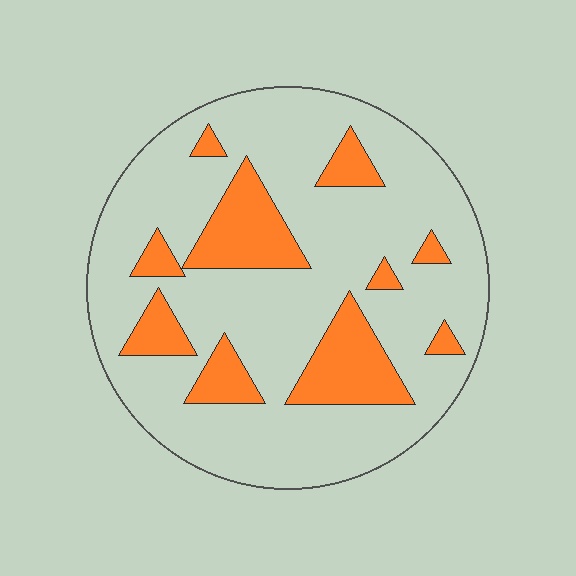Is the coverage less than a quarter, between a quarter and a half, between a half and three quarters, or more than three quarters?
Less than a quarter.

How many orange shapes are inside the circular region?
10.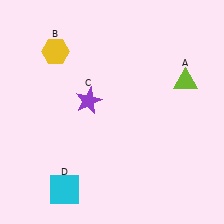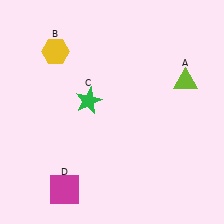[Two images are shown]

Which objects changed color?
C changed from purple to green. D changed from cyan to magenta.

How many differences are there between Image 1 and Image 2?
There are 2 differences between the two images.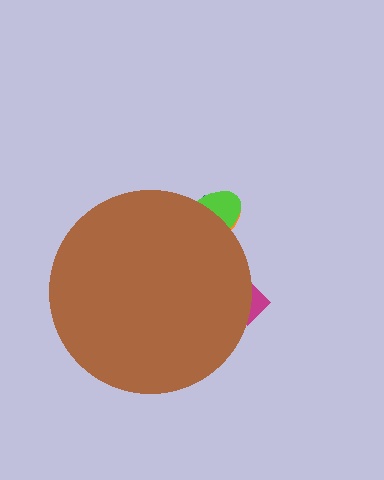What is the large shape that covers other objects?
A brown circle.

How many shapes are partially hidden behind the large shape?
5 shapes are partially hidden.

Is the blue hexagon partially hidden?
Yes, the blue hexagon is partially hidden behind the brown circle.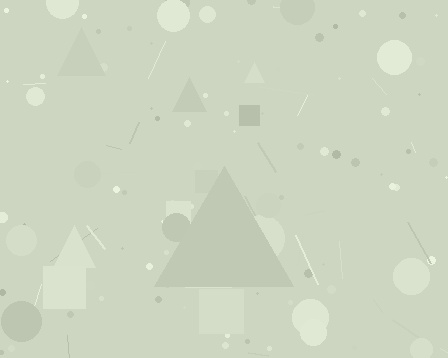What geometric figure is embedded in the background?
A triangle is embedded in the background.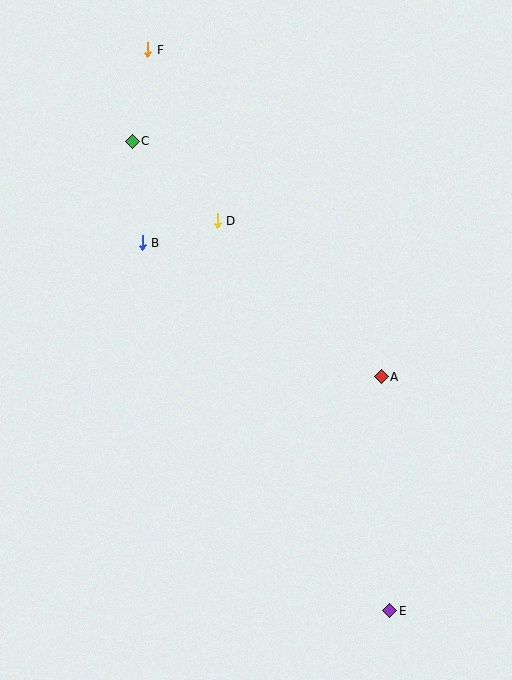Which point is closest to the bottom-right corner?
Point E is closest to the bottom-right corner.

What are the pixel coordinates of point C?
Point C is at (132, 141).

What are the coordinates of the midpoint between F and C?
The midpoint between F and C is at (140, 96).